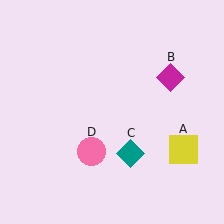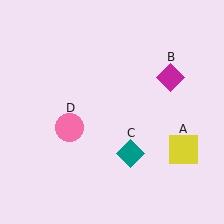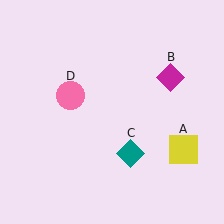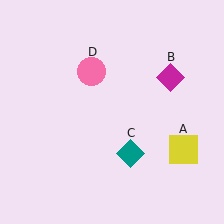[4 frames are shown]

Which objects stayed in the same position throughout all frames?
Yellow square (object A) and magenta diamond (object B) and teal diamond (object C) remained stationary.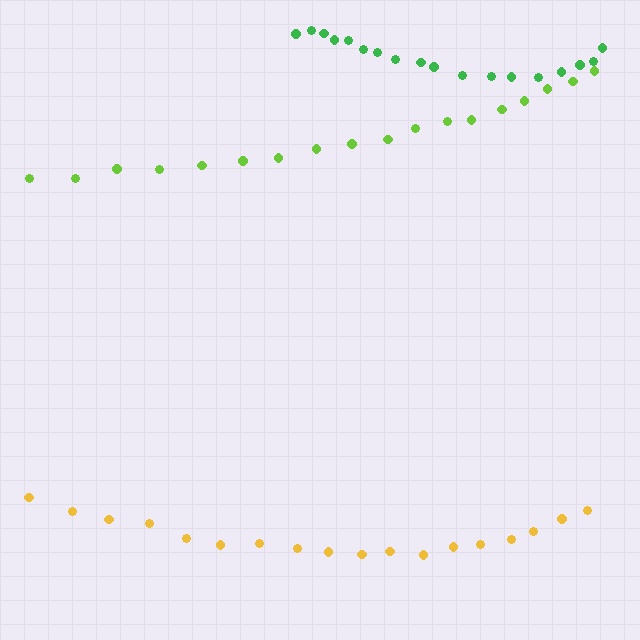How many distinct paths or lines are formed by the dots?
There are 3 distinct paths.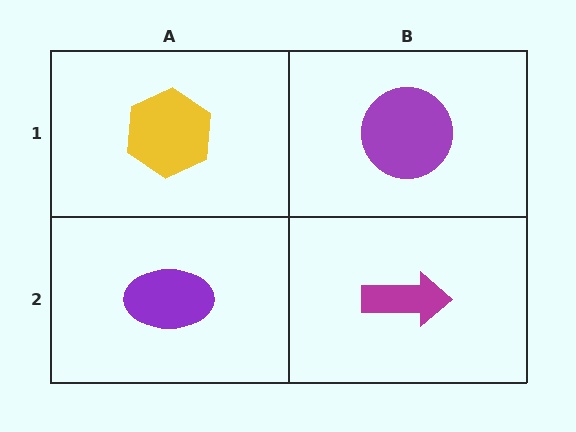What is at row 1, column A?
A yellow hexagon.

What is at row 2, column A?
A purple ellipse.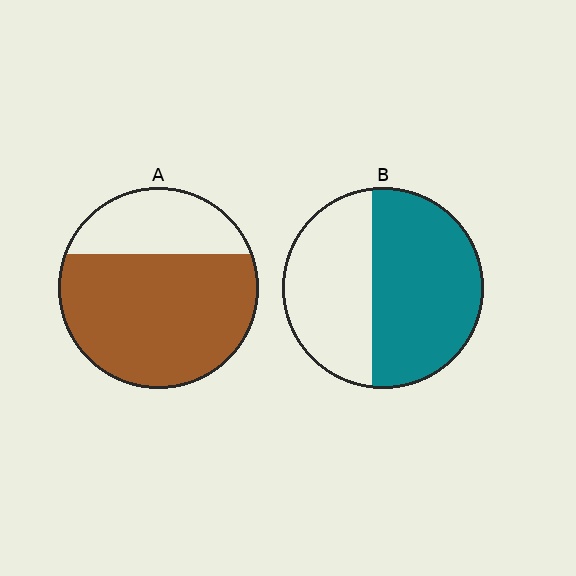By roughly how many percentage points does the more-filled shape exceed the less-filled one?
By roughly 15 percentage points (A over B).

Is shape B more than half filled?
Yes.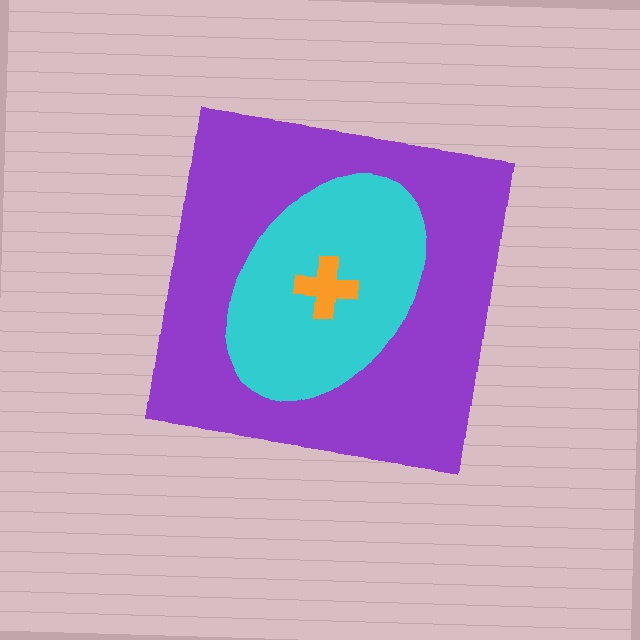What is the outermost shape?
The purple square.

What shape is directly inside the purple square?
The cyan ellipse.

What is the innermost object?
The orange cross.